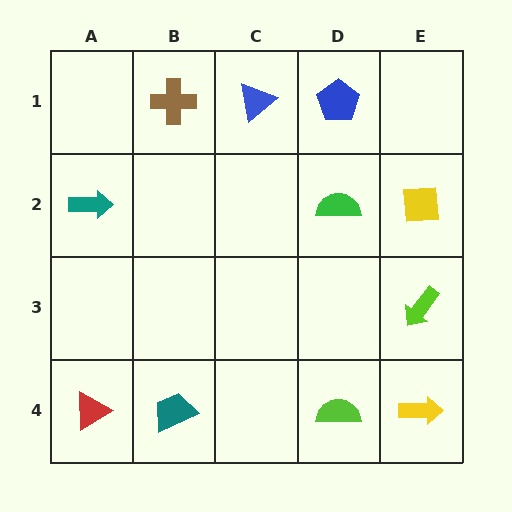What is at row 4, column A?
A red triangle.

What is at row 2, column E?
A yellow square.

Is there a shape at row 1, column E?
No, that cell is empty.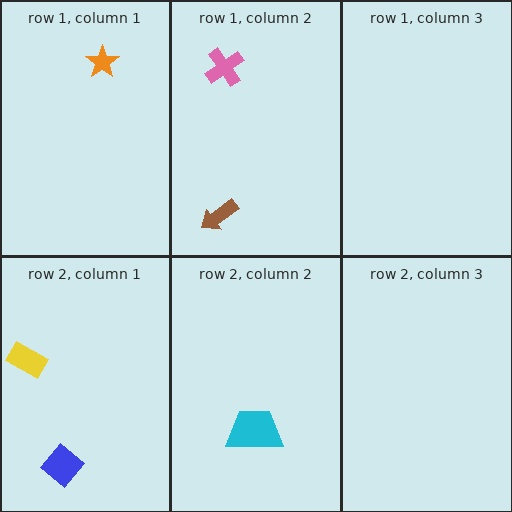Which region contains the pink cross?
The row 1, column 2 region.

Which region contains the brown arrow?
The row 1, column 2 region.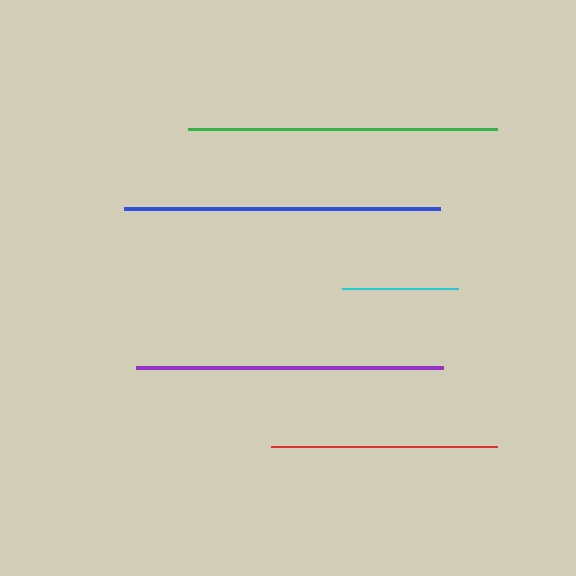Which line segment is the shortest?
The cyan line is the shortest at approximately 116 pixels.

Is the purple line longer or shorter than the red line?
The purple line is longer than the red line.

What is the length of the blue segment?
The blue segment is approximately 315 pixels long.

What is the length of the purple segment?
The purple segment is approximately 307 pixels long.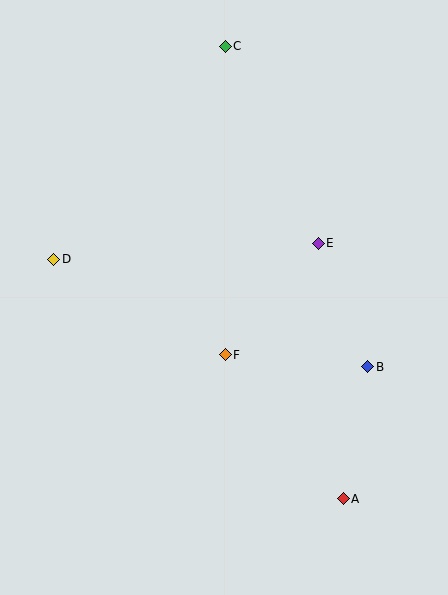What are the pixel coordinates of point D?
Point D is at (54, 259).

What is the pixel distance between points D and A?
The distance between D and A is 376 pixels.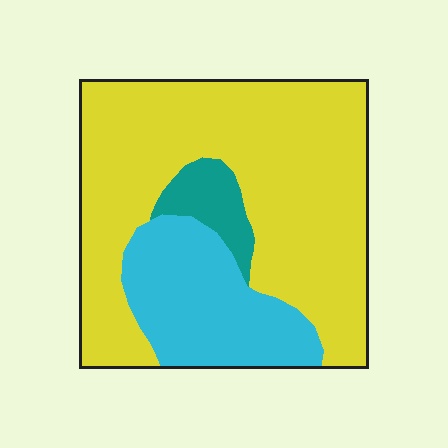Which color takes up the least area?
Teal, at roughly 5%.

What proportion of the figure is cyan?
Cyan takes up between a sixth and a third of the figure.